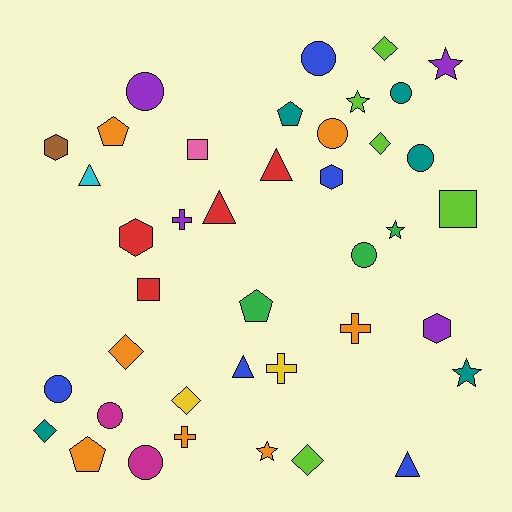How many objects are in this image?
There are 40 objects.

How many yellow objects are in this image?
There are 2 yellow objects.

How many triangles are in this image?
There are 5 triangles.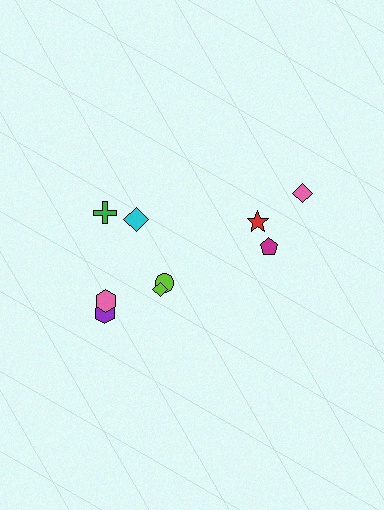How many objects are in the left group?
There are 6 objects.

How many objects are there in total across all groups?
There are 9 objects.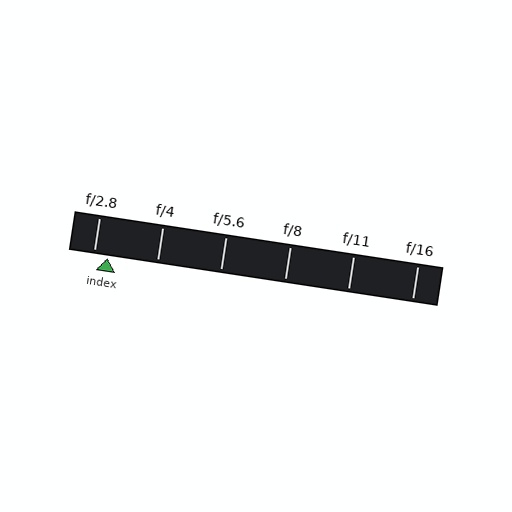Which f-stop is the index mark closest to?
The index mark is closest to f/2.8.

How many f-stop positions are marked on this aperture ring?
There are 6 f-stop positions marked.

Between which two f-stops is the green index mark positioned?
The index mark is between f/2.8 and f/4.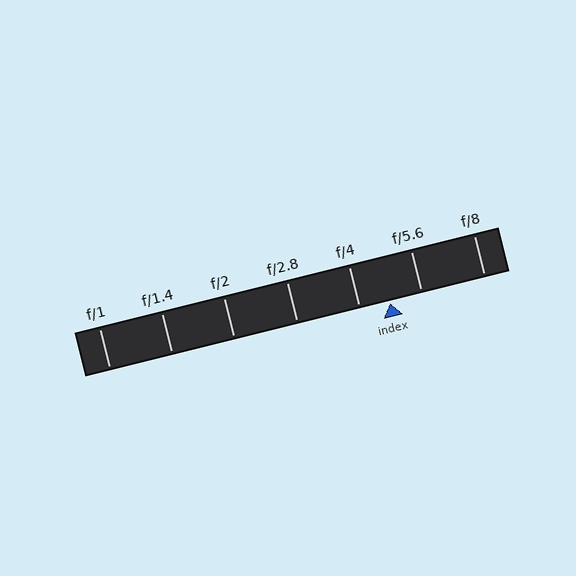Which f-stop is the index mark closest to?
The index mark is closest to f/4.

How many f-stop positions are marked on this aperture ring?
There are 7 f-stop positions marked.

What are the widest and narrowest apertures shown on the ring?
The widest aperture shown is f/1 and the narrowest is f/8.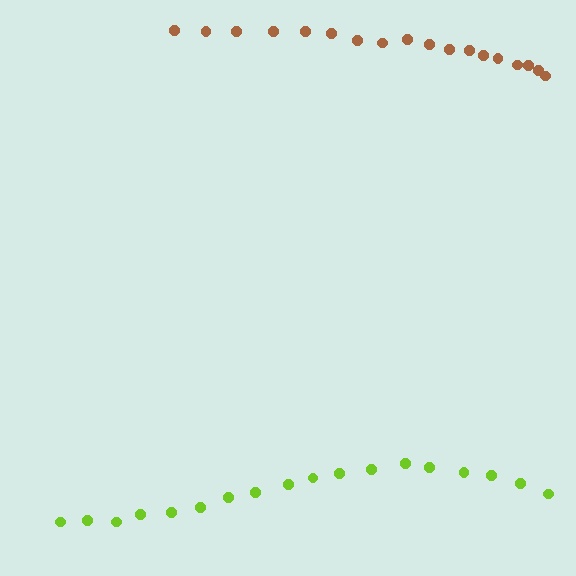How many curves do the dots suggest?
There are 2 distinct paths.